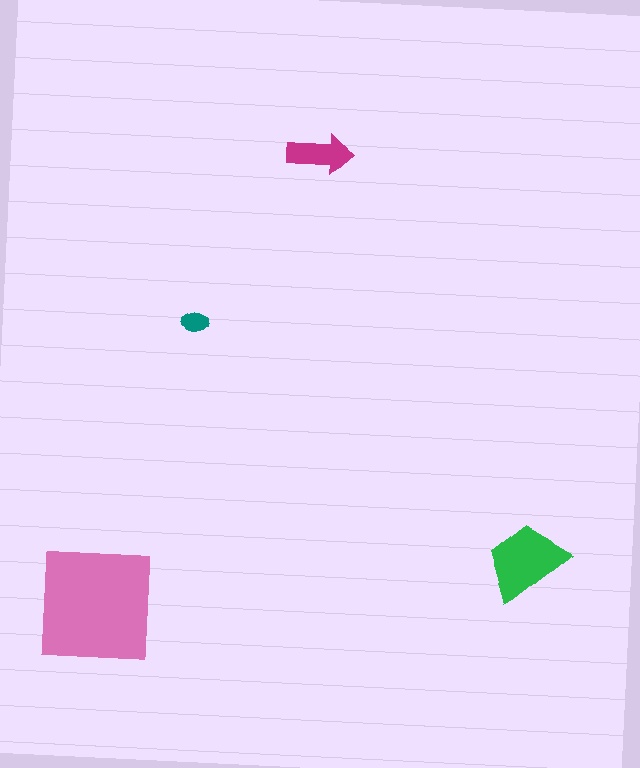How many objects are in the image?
There are 4 objects in the image.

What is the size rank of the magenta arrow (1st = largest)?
3rd.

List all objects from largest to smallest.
The pink square, the green trapezoid, the magenta arrow, the teal ellipse.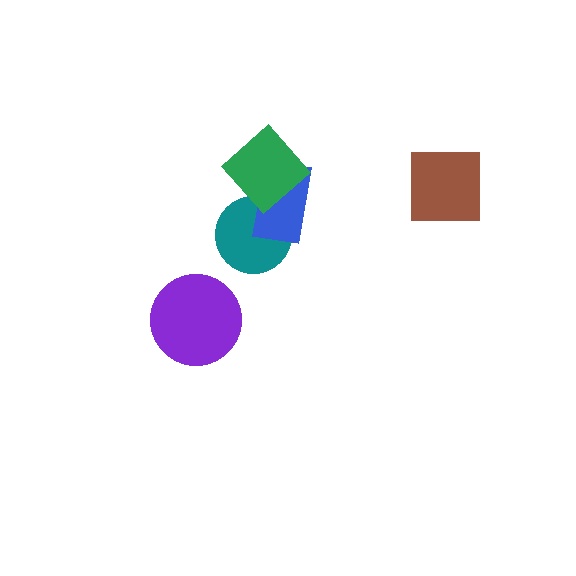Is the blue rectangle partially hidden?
Yes, it is partially covered by another shape.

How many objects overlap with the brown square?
0 objects overlap with the brown square.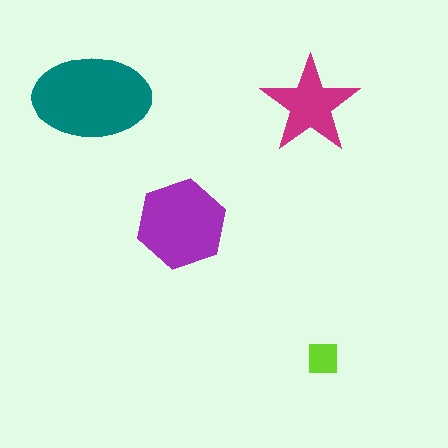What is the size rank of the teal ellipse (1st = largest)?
1st.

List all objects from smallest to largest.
The lime square, the magenta star, the purple hexagon, the teal ellipse.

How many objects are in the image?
There are 4 objects in the image.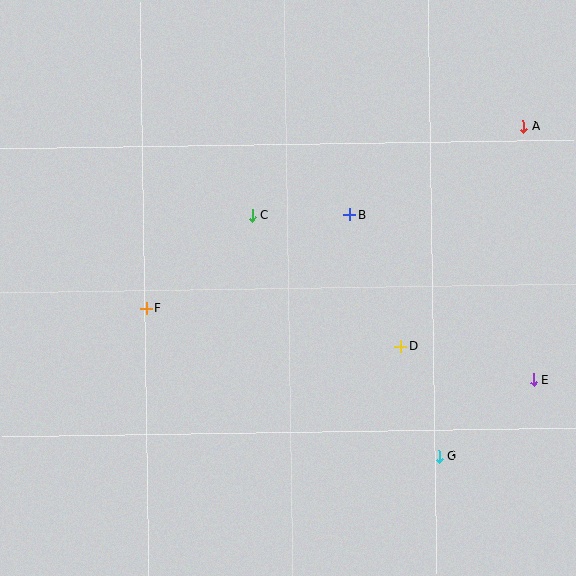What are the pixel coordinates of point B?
Point B is at (350, 215).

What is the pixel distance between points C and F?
The distance between C and F is 141 pixels.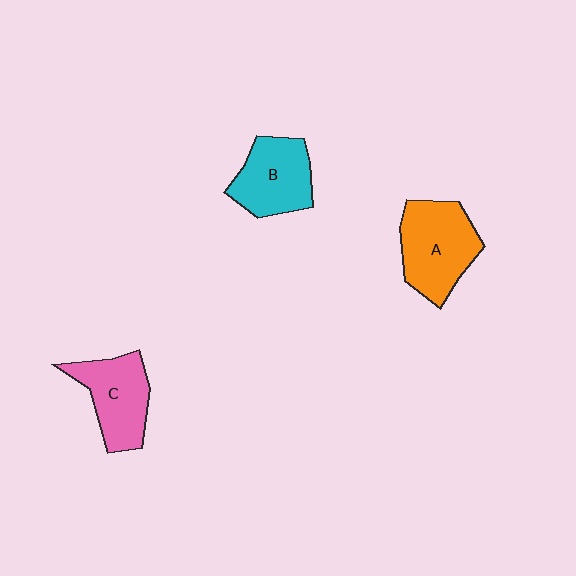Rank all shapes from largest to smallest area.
From largest to smallest: A (orange), C (pink), B (cyan).